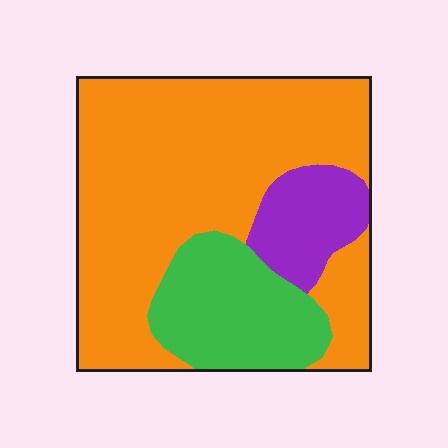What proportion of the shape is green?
Green takes up about one fifth (1/5) of the shape.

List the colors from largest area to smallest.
From largest to smallest: orange, green, purple.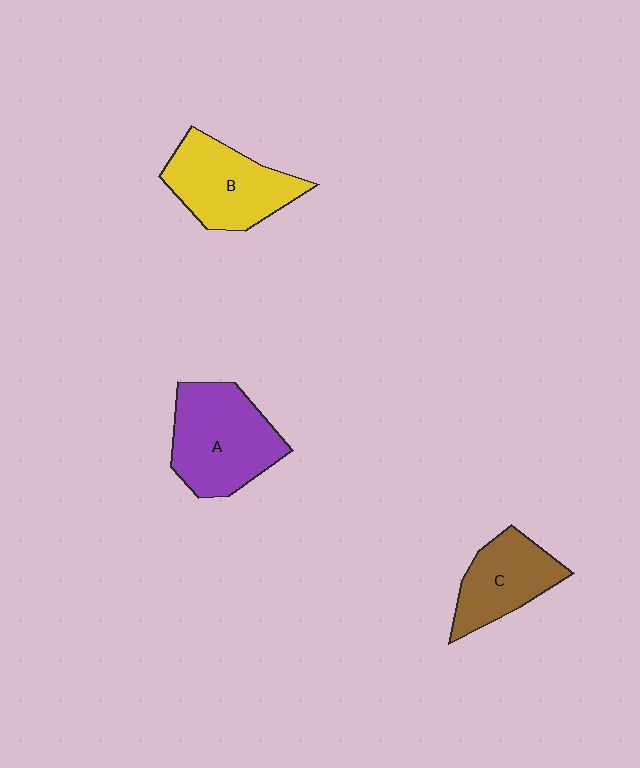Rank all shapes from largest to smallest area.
From largest to smallest: A (purple), B (yellow), C (brown).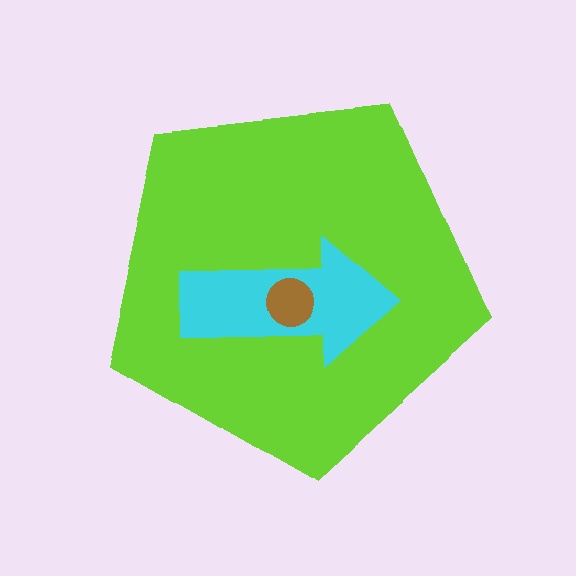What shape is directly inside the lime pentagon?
The cyan arrow.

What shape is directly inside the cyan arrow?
The brown circle.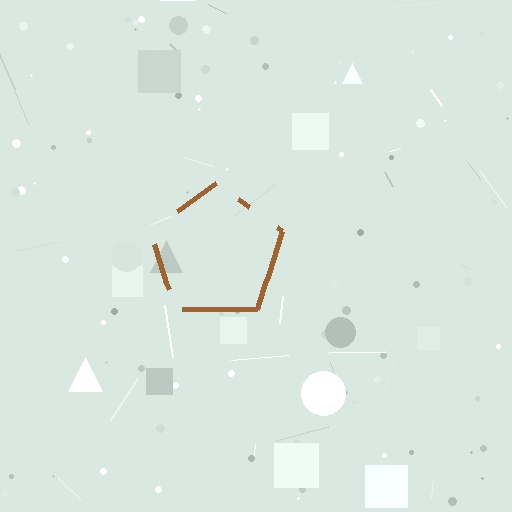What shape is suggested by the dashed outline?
The dashed outline suggests a pentagon.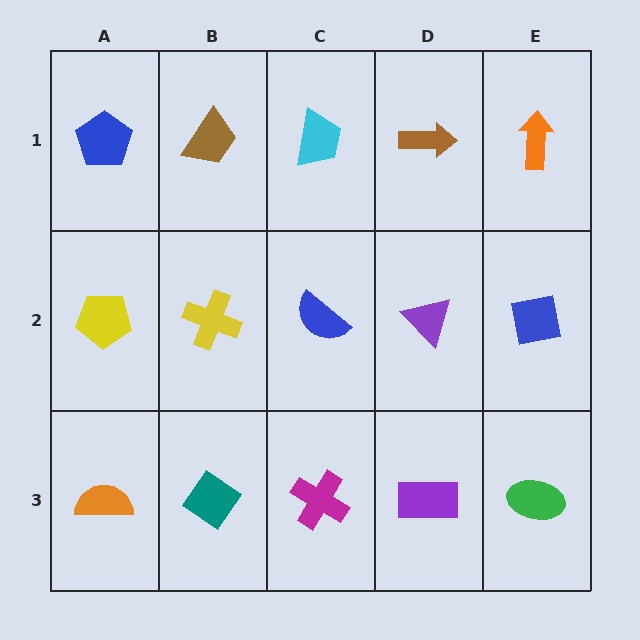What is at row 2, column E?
A blue square.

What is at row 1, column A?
A blue pentagon.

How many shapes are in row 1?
5 shapes.